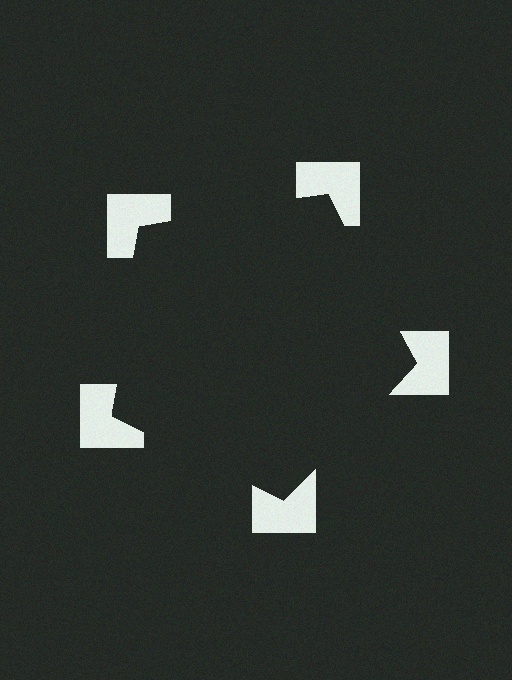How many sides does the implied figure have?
5 sides.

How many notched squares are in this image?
There are 5 — one at each vertex of the illusory pentagon.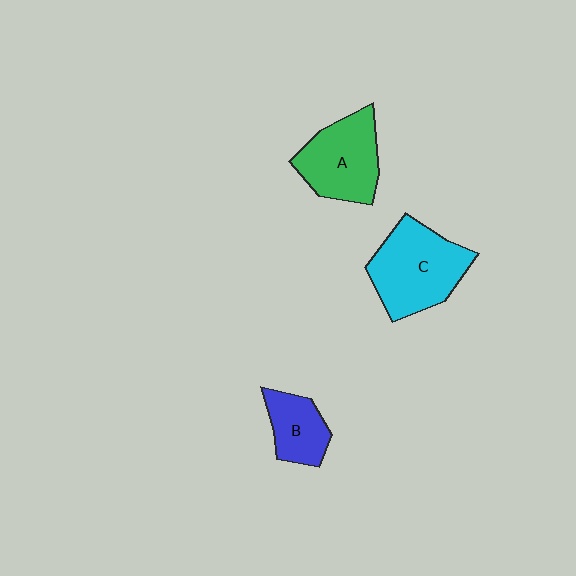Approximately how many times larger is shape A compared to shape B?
Approximately 1.6 times.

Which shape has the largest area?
Shape C (cyan).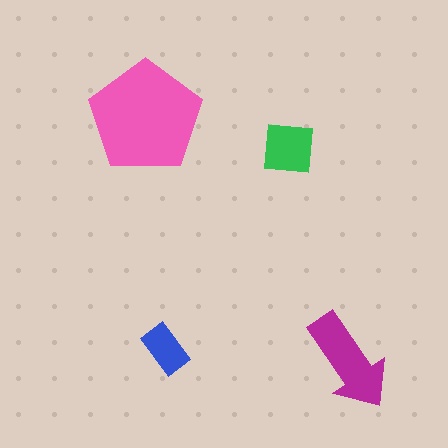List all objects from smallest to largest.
The blue rectangle, the green square, the magenta arrow, the pink pentagon.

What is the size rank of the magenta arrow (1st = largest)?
2nd.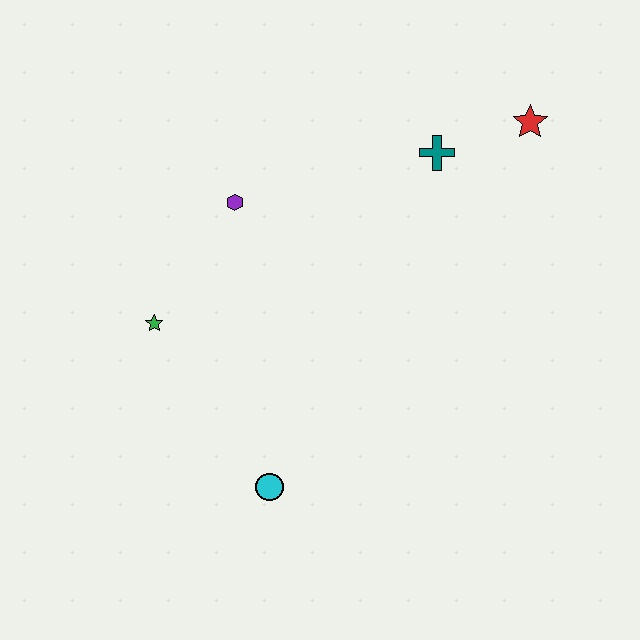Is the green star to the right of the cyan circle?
No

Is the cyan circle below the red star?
Yes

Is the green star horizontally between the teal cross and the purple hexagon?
No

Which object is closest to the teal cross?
The red star is closest to the teal cross.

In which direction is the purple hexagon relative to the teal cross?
The purple hexagon is to the left of the teal cross.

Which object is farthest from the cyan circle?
The red star is farthest from the cyan circle.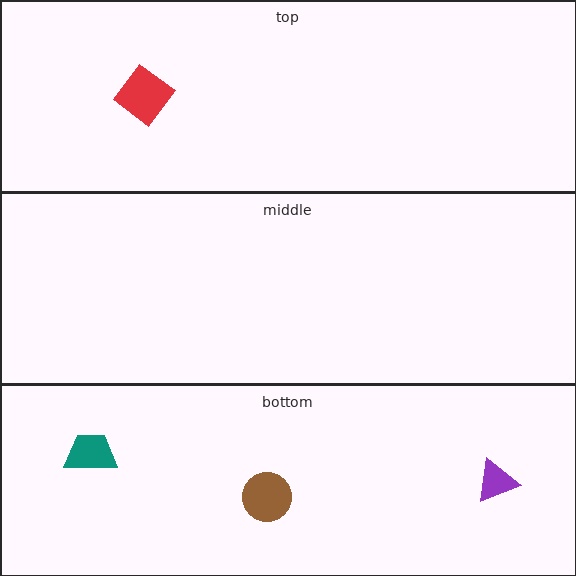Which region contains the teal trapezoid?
The bottom region.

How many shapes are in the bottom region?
3.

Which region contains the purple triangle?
The bottom region.